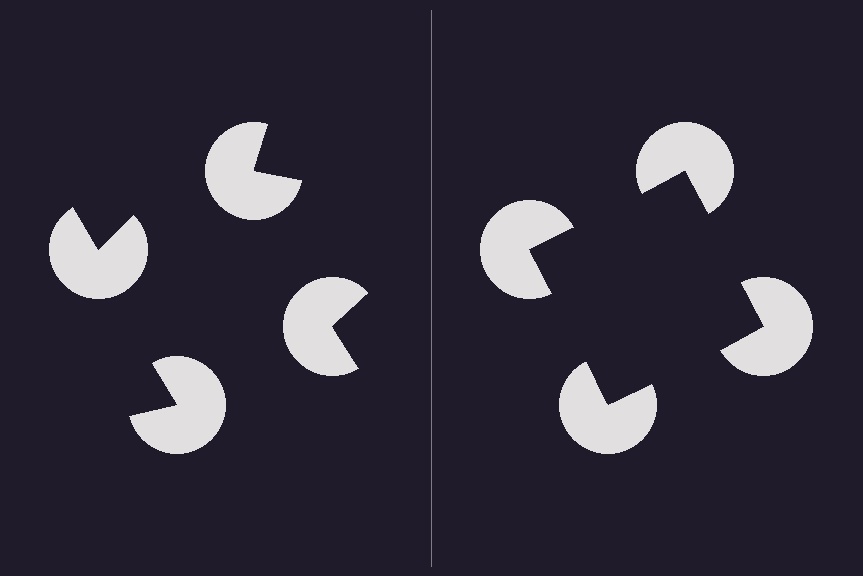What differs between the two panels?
The pac-man discs are positioned identically on both sides; only the wedge orientations differ. On the right they align to a square; on the left they are misaligned.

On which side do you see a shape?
An illusory square appears on the right side. On the left side the wedge cuts are rotated, so no coherent shape forms.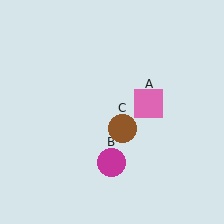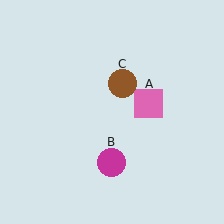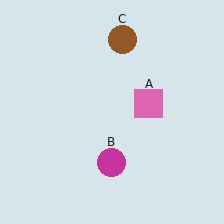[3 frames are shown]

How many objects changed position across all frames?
1 object changed position: brown circle (object C).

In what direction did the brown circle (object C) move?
The brown circle (object C) moved up.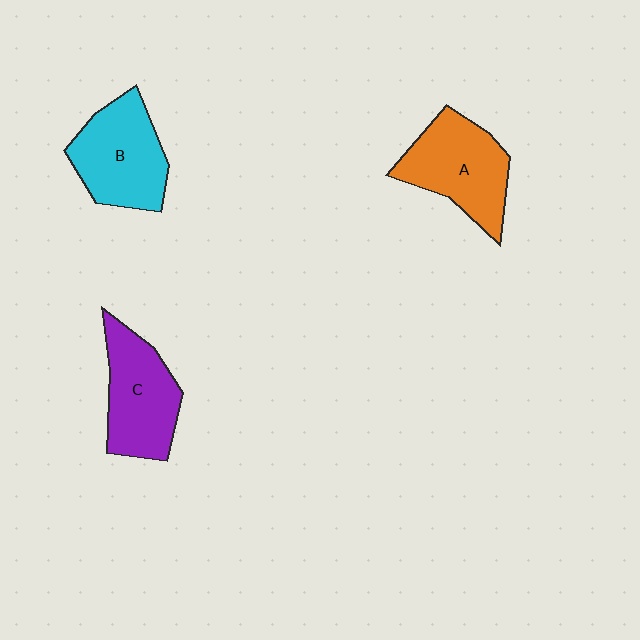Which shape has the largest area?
Shape A (orange).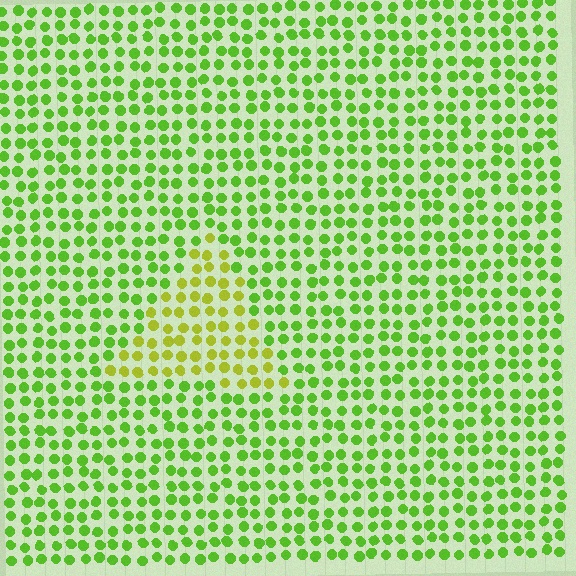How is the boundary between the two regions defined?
The boundary is defined purely by a slight shift in hue (about 32 degrees). Spacing, size, and orientation are identical on both sides.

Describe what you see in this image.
The image is filled with small lime elements in a uniform arrangement. A triangle-shaped region is visible where the elements are tinted to a slightly different hue, forming a subtle color boundary.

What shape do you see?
I see a triangle.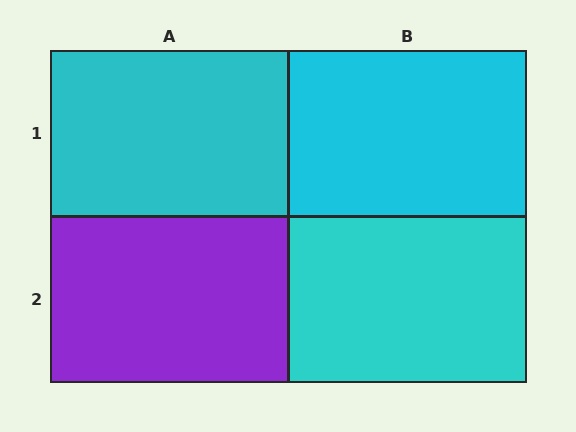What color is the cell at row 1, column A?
Cyan.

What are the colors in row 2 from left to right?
Purple, cyan.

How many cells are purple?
1 cell is purple.